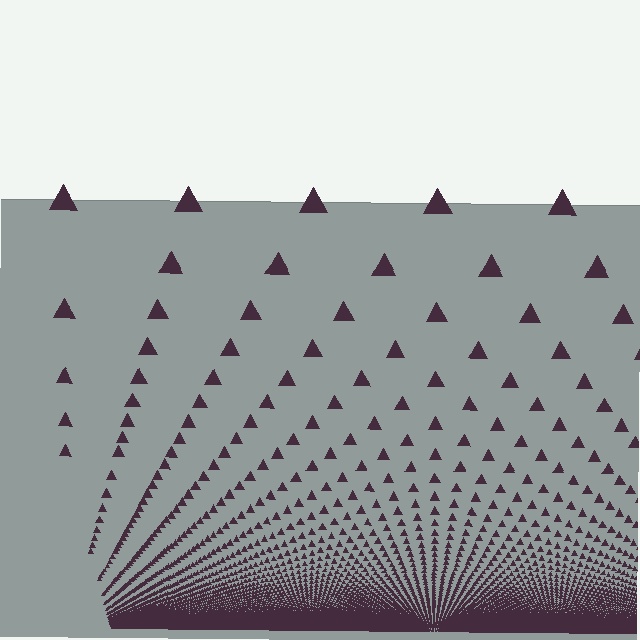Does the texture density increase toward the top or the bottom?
Density increases toward the bottom.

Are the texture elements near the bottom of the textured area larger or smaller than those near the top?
Smaller. The gradient is inverted — elements near the bottom are smaller and denser.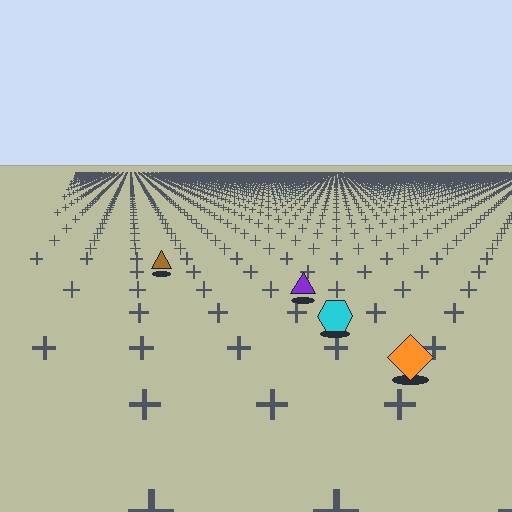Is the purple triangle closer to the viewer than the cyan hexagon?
No. The cyan hexagon is closer — you can tell from the texture gradient: the ground texture is coarser near it.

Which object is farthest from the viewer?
The brown triangle is farthest from the viewer. It appears smaller and the ground texture around it is denser.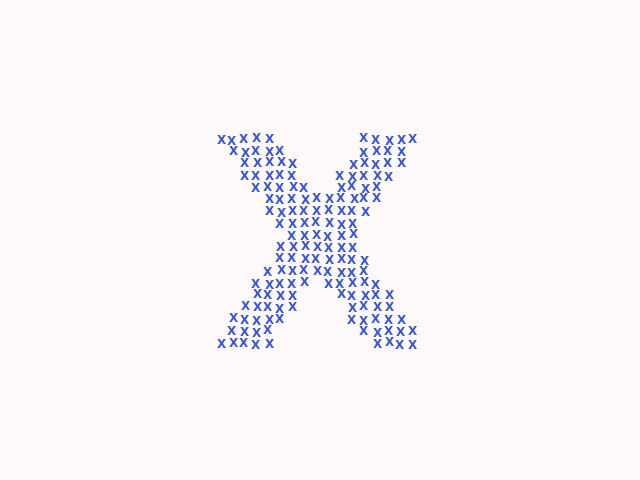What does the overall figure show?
The overall figure shows the letter X.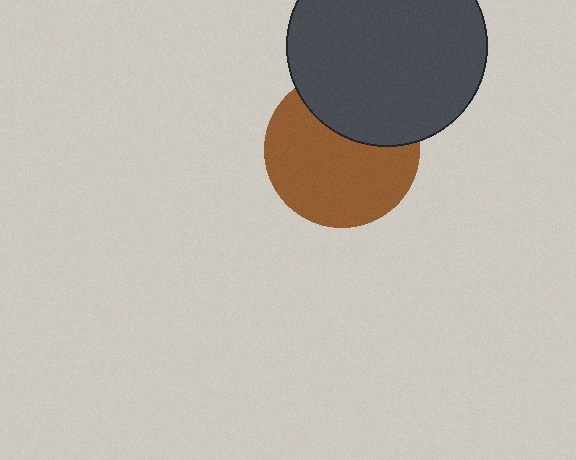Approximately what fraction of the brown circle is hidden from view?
Roughly 33% of the brown circle is hidden behind the dark gray circle.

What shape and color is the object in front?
The object in front is a dark gray circle.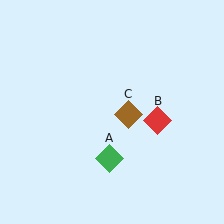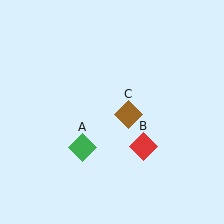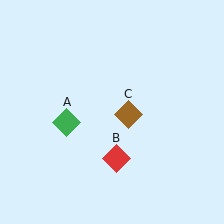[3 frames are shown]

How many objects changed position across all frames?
2 objects changed position: green diamond (object A), red diamond (object B).